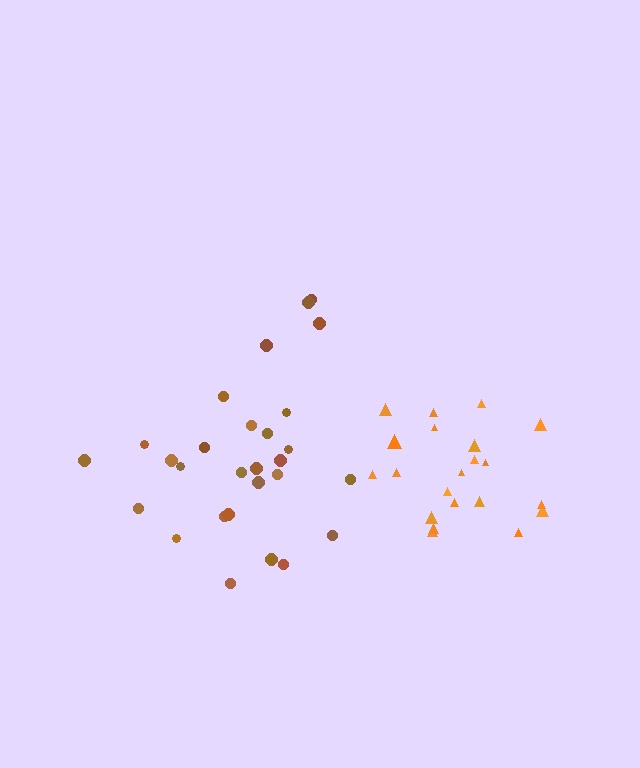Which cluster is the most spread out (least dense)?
Brown.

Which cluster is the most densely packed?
Orange.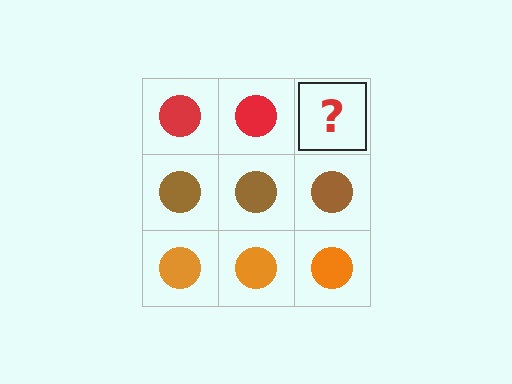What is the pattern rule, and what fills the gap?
The rule is that each row has a consistent color. The gap should be filled with a red circle.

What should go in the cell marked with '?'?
The missing cell should contain a red circle.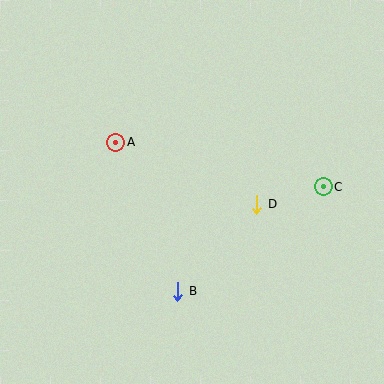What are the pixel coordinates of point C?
Point C is at (323, 187).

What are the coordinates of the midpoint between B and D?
The midpoint between B and D is at (217, 248).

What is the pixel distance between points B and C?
The distance between B and C is 179 pixels.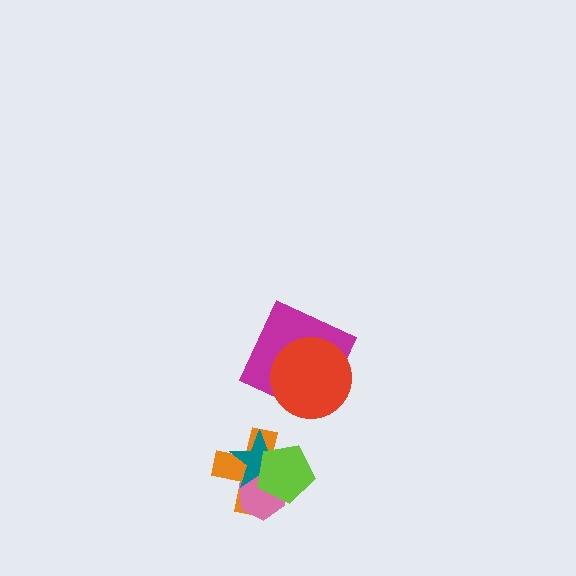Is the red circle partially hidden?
No, no other shape covers it.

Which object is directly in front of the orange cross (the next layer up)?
The pink hexagon is directly in front of the orange cross.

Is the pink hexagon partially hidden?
Yes, it is partially covered by another shape.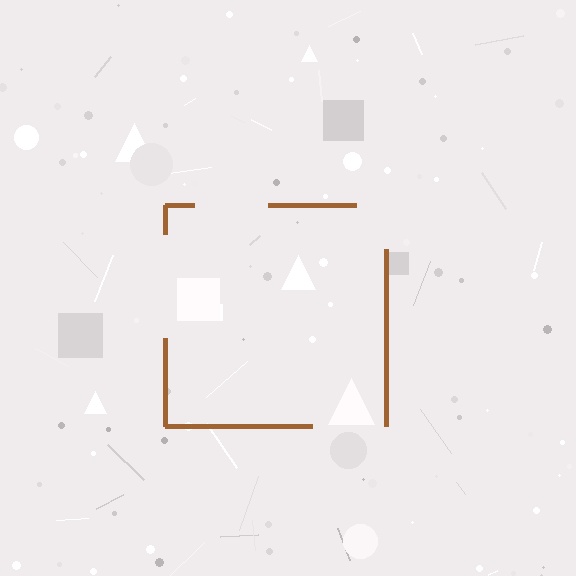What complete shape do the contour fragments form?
The contour fragments form a square.